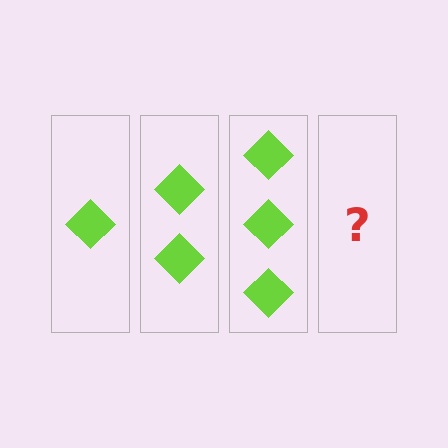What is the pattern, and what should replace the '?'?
The pattern is that each step adds one more diamond. The '?' should be 4 diamonds.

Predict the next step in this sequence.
The next step is 4 diamonds.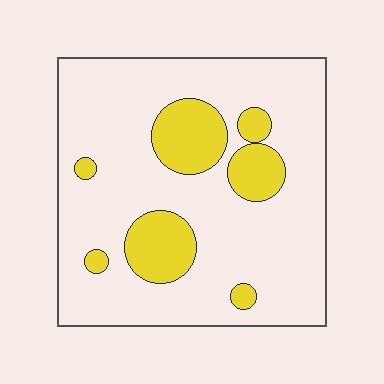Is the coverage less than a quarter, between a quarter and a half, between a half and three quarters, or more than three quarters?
Less than a quarter.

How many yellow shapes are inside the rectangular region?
7.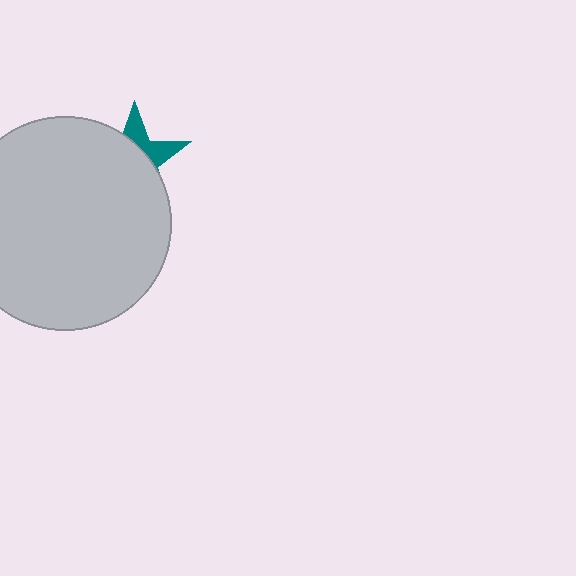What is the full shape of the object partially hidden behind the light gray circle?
The partially hidden object is a teal star.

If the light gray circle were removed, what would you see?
You would see the complete teal star.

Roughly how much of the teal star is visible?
A small part of it is visible (roughly 31%).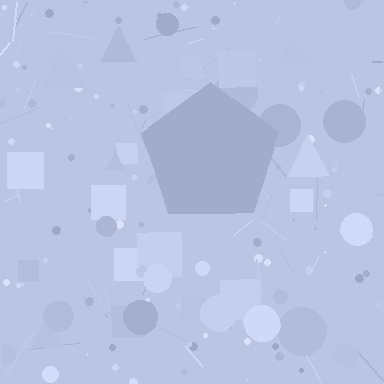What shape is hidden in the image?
A pentagon is hidden in the image.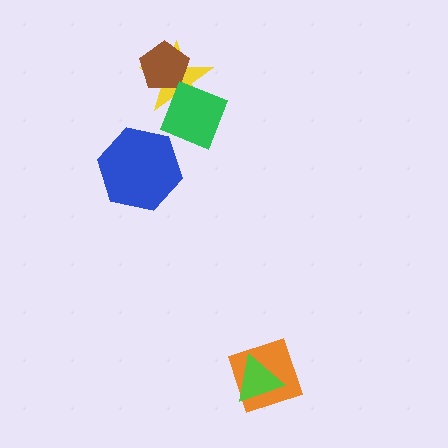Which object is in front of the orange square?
The lime triangle is in front of the orange square.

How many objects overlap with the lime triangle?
1 object overlaps with the lime triangle.